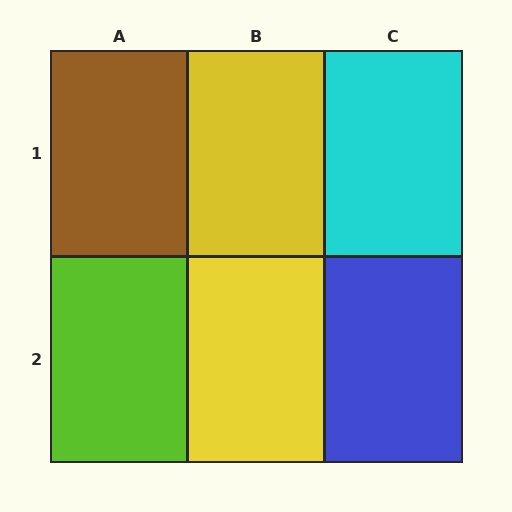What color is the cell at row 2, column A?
Lime.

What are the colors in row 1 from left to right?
Brown, yellow, cyan.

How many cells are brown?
1 cell is brown.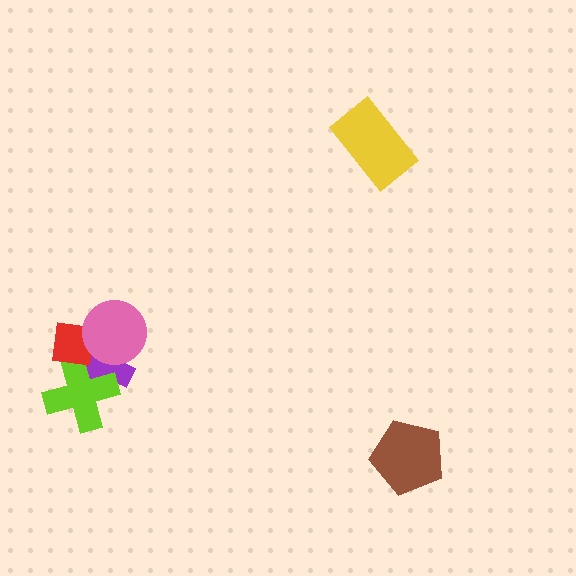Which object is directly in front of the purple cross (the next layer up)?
The lime cross is directly in front of the purple cross.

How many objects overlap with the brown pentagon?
0 objects overlap with the brown pentagon.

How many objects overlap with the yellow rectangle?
0 objects overlap with the yellow rectangle.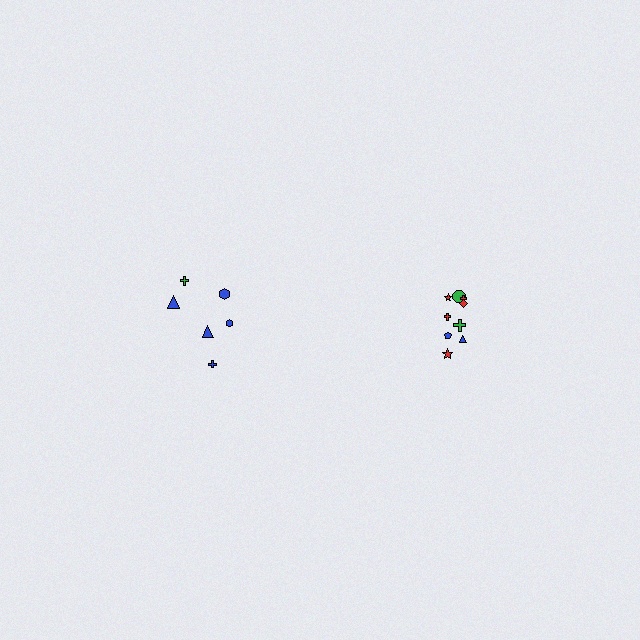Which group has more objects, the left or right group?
The right group.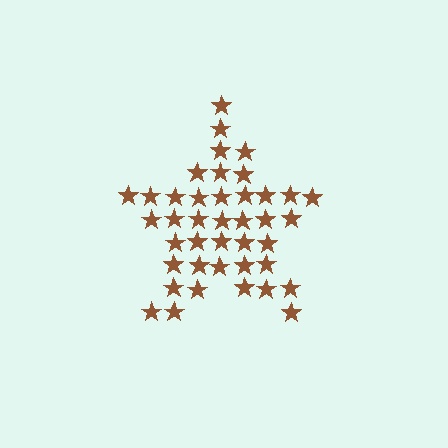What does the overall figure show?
The overall figure shows a star.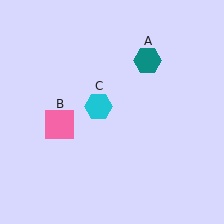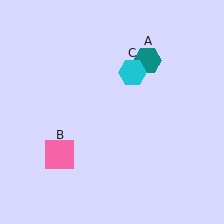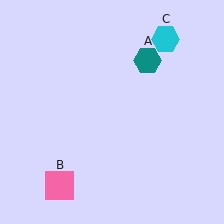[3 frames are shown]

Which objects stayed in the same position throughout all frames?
Teal hexagon (object A) remained stationary.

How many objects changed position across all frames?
2 objects changed position: pink square (object B), cyan hexagon (object C).